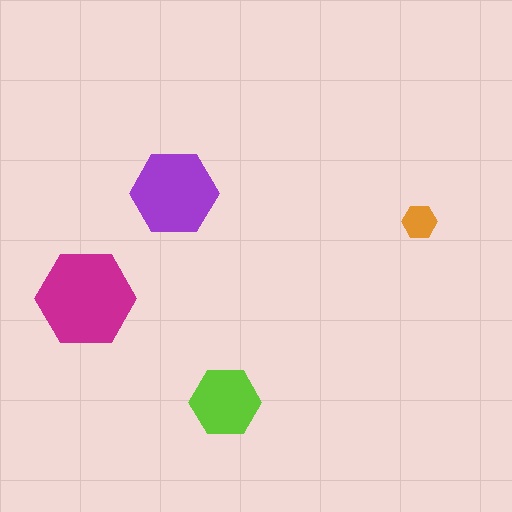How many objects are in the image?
There are 4 objects in the image.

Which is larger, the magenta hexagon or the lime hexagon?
The magenta one.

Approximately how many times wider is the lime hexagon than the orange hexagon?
About 2 times wider.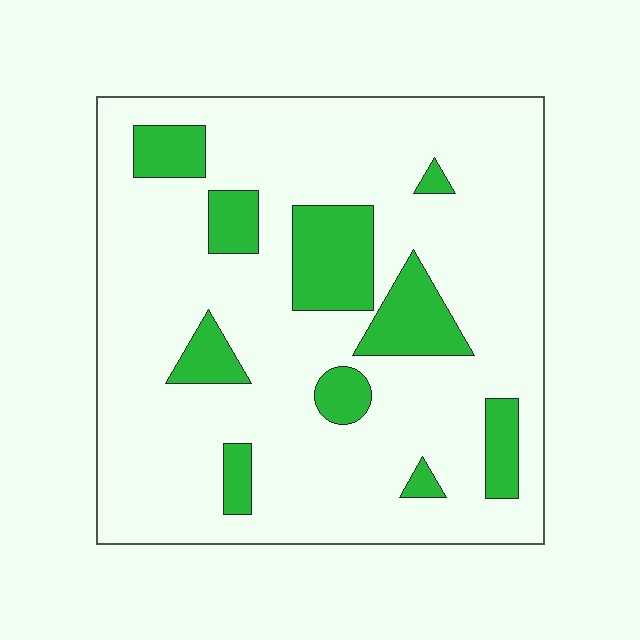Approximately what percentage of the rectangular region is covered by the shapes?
Approximately 20%.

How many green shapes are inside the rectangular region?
10.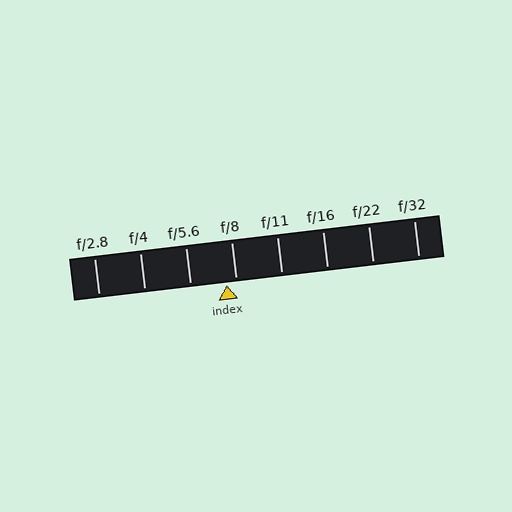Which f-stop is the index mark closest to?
The index mark is closest to f/8.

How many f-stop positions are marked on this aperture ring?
There are 8 f-stop positions marked.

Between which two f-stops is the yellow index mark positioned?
The index mark is between f/5.6 and f/8.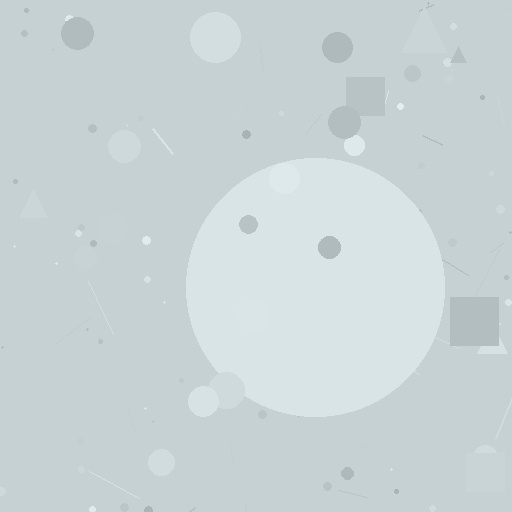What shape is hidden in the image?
A circle is hidden in the image.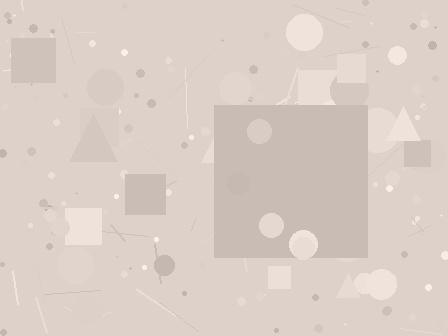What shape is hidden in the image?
A square is hidden in the image.